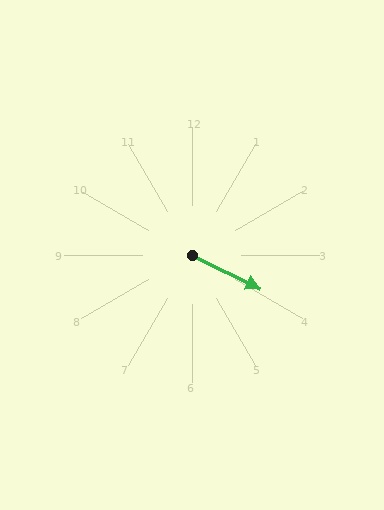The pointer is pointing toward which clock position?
Roughly 4 o'clock.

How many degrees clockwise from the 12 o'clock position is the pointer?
Approximately 116 degrees.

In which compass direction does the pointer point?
Southeast.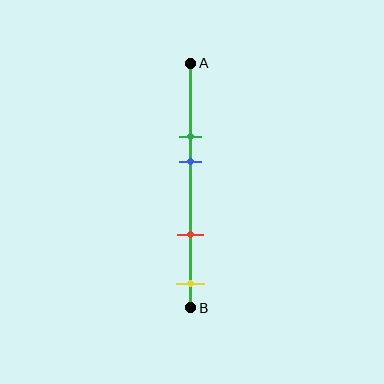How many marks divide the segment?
There are 4 marks dividing the segment.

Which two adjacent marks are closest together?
The green and blue marks are the closest adjacent pair.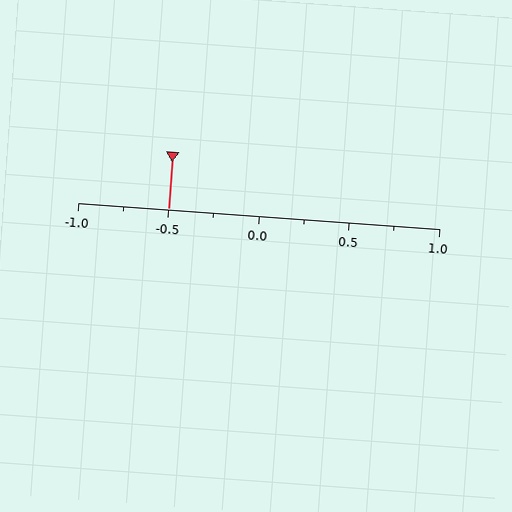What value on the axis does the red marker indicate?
The marker indicates approximately -0.5.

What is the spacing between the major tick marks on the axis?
The major ticks are spaced 0.5 apart.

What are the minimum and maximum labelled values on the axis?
The axis runs from -1.0 to 1.0.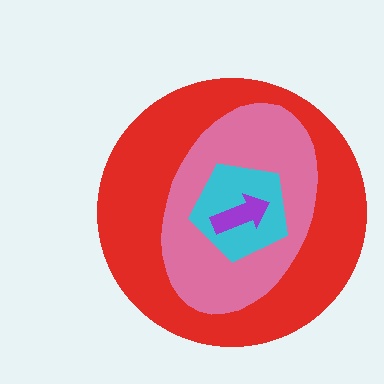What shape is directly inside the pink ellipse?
The cyan pentagon.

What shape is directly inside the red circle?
The pink ellipse.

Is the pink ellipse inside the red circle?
Yes.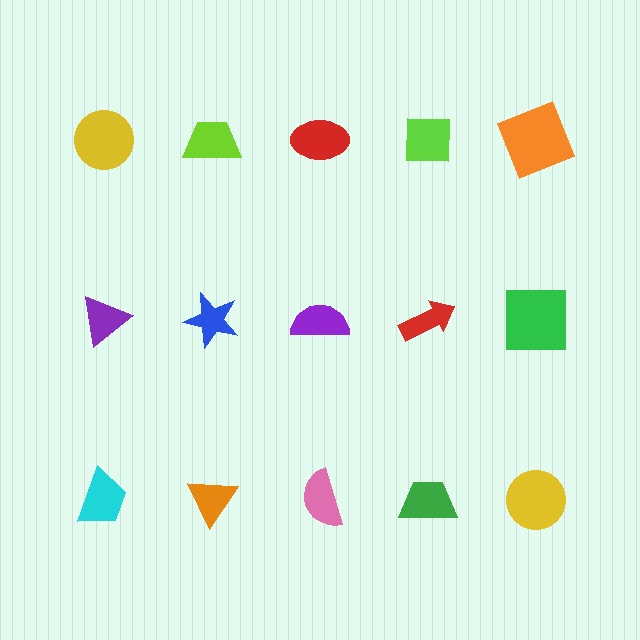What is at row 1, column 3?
A red ellipse.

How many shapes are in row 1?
5 shapes.